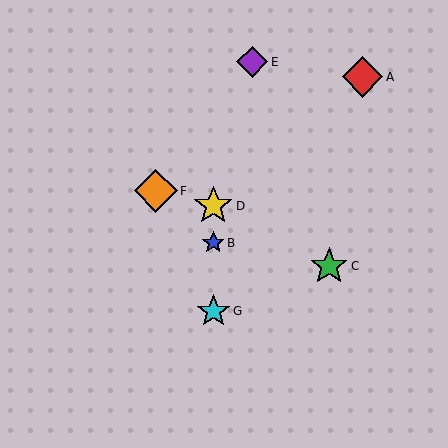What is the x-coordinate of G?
Object G is at x≈213.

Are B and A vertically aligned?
No, B is at x≈213 and A is at x≈363.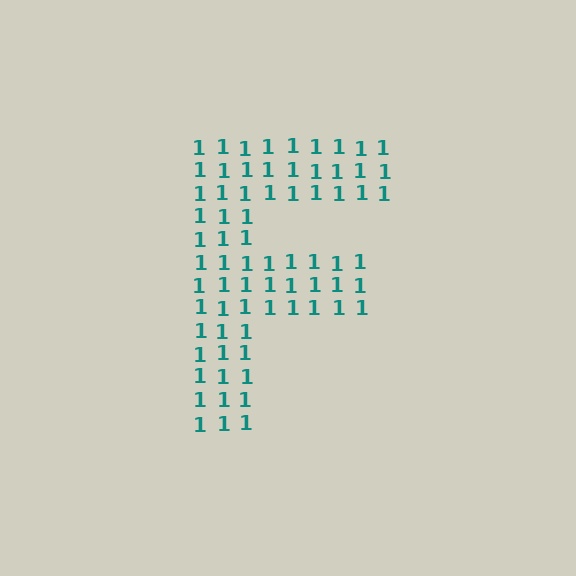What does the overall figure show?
The overall figure shows the letter F.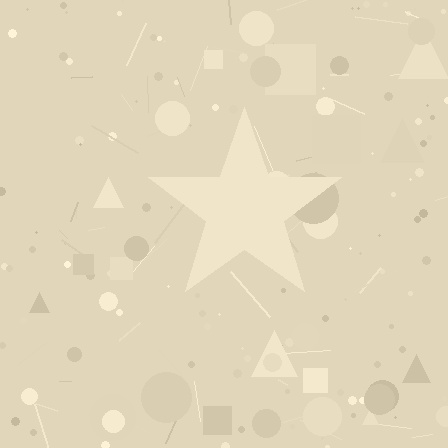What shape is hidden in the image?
A star is hidden in the image.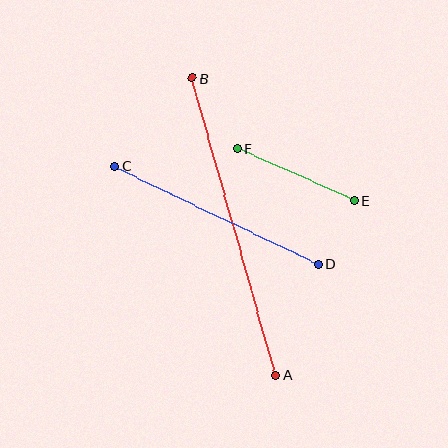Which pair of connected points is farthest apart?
Points A and B are farthest apart.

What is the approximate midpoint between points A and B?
The midpoint is at approximately (234, 227) pixels.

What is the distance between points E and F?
The distance is approximately 128 pixels.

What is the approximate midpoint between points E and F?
The midpoint is at approximately (296, 175) pixels.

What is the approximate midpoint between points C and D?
The midpoint is at approximately (217, 215) pixels.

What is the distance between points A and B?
The distance is approximately 309 pixels.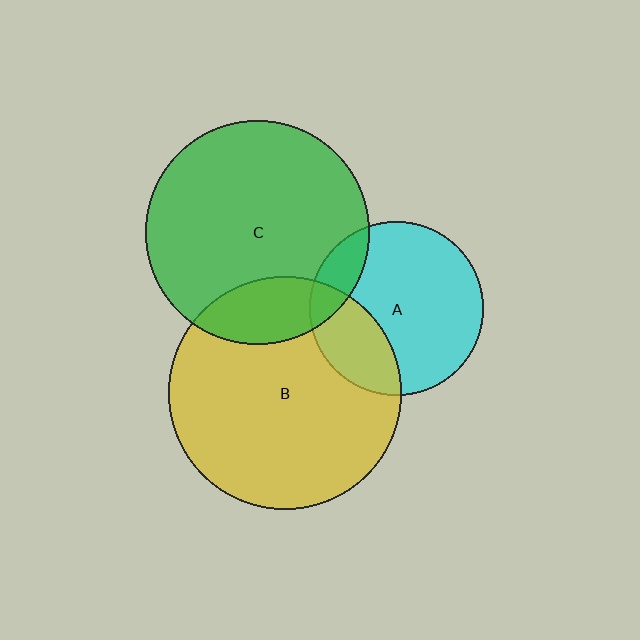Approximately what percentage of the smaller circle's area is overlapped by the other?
Approximately 20%.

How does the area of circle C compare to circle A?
Approximately 1.7 times.